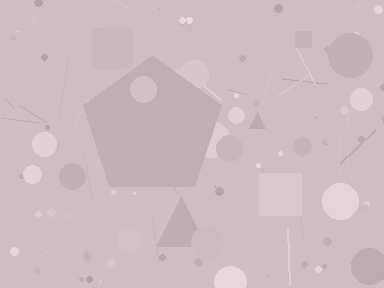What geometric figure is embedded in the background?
A pentagon is embedded in the background.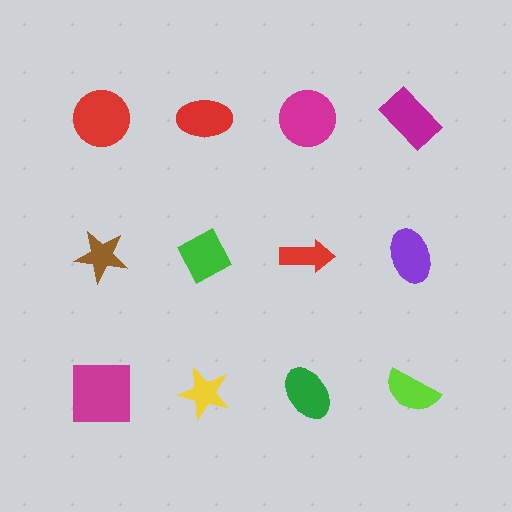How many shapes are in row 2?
4 shapes.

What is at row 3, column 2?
A yellow star.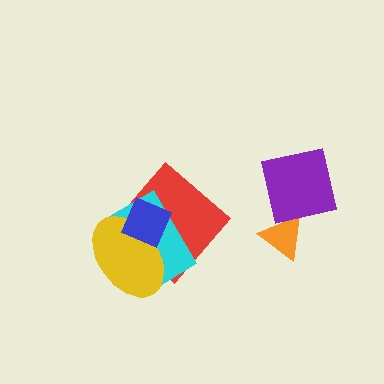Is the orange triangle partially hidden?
Yes, it is partially covered by another shape.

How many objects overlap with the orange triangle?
1 object overlaps with the orange triangle.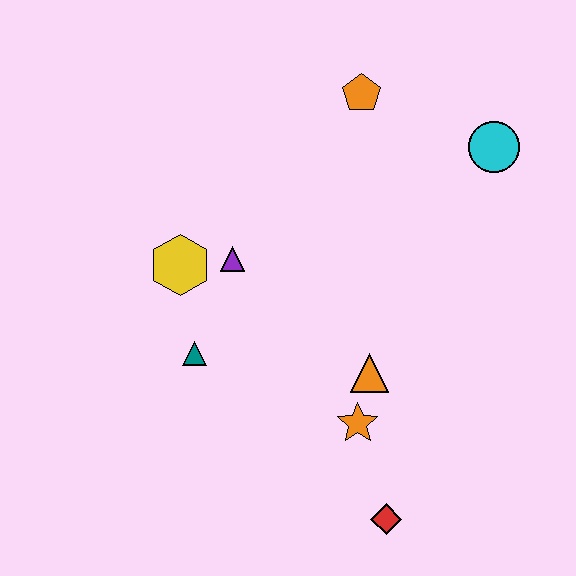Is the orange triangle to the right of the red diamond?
No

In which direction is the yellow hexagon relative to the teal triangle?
The yellow hexagon is above the teal triangle.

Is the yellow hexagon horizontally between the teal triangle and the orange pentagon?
No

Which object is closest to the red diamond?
The orange star is closest to the red diamond.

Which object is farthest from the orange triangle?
The orange pentagon is farthest from the orange triangle.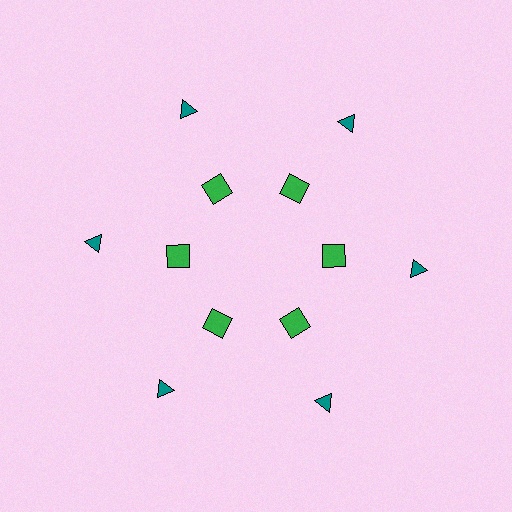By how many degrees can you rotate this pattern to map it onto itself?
The pattern maps onto itself every 60 degrees of rotation.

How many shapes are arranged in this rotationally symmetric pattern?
There are 12 shapes, arranged in 6 groups of 2.